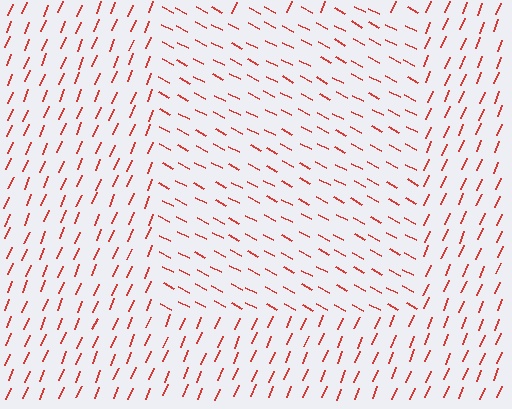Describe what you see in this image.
The image is filled with small red line segments. A rectangle region in the image has lines oriented differently from the surrounding lines, creating a visible texture boundary.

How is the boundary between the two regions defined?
The boundary is defined purely by a change in line orientation (approximately 85 degrees difference). All lines are the same color and thickness.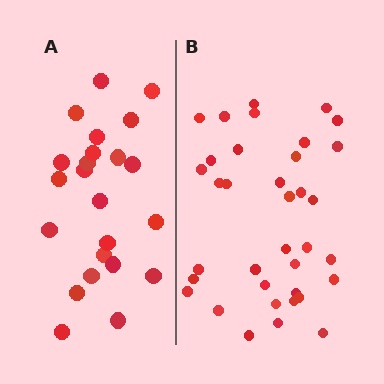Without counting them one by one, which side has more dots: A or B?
Region B (the right region) has more dots.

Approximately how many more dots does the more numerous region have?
Region B has approximately 15 more dots than region A.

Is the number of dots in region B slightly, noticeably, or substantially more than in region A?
Region B has substantially more. The ratio is roughly 1.6 to 1.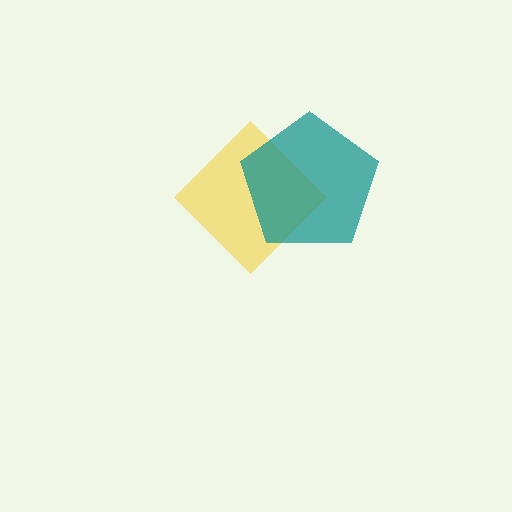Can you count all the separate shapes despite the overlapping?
Yes, there are 2 separate shapes.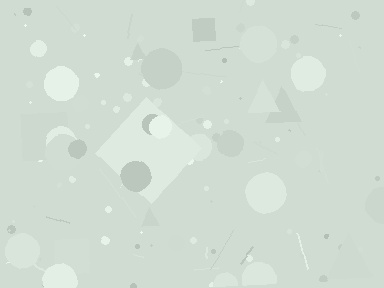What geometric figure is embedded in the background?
A diamond is embedded in the background.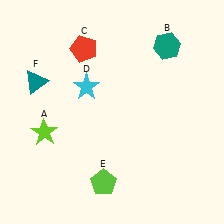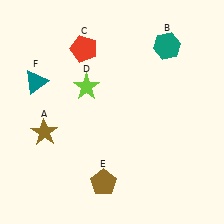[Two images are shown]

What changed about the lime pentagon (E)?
In Image 1, E is lime. In Image 2, it changed to brown.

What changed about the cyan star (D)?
In Image 1, D is cyan. In Image 2, it changed to lime.